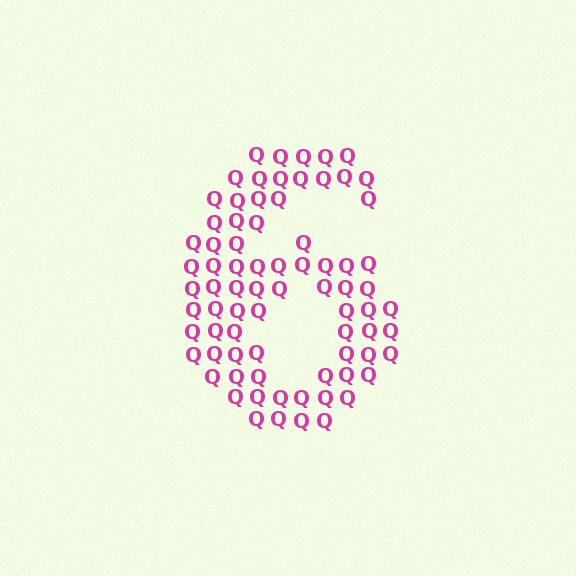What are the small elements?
The small elements are letter Q's.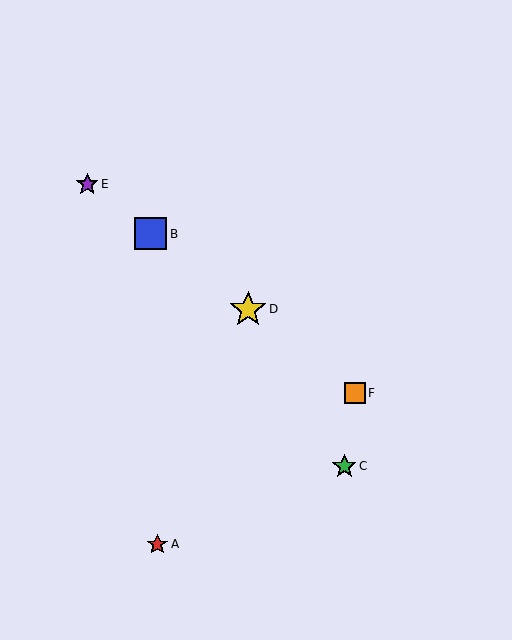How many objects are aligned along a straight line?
4 objects (B, D, E, F) are aligned along a straight line.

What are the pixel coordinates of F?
Object F is at (355, 393).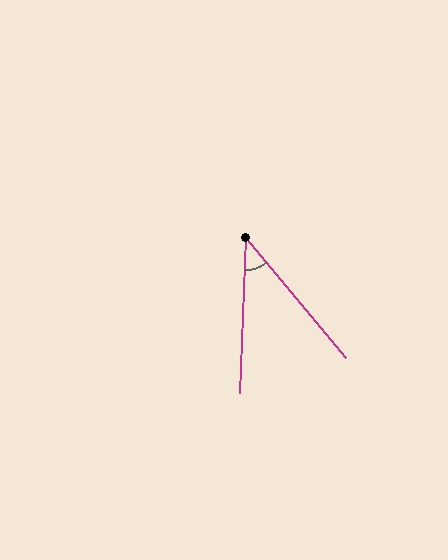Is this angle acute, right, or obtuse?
It is acute.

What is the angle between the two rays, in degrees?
Approximately 42 degrees.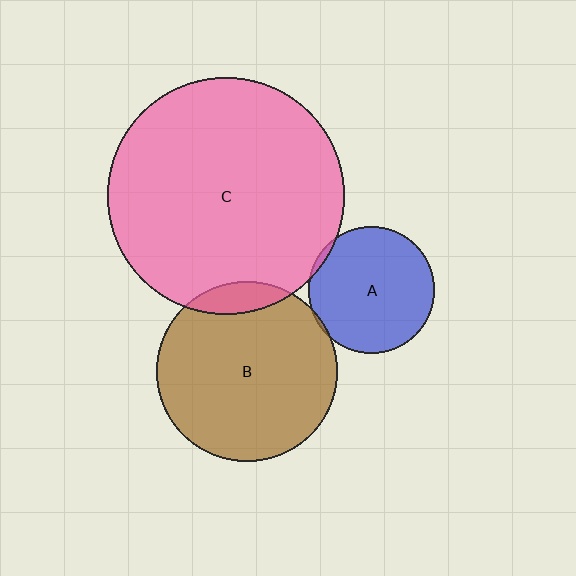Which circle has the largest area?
Circle C (pink).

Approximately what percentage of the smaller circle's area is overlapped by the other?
Approximately 5%.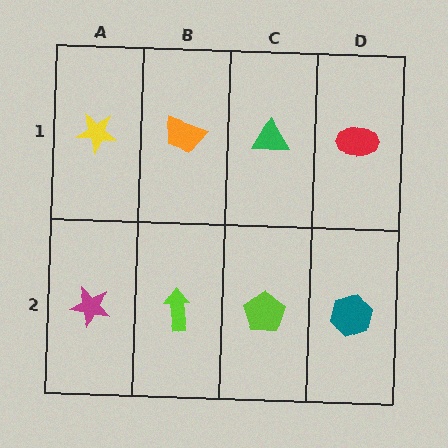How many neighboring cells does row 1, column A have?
2.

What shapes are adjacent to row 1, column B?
A lime arrow (row 2, column B), a yellow star (row 1, column A), a green triangle (row 1, column C).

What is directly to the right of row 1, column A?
An orange trapezoid.